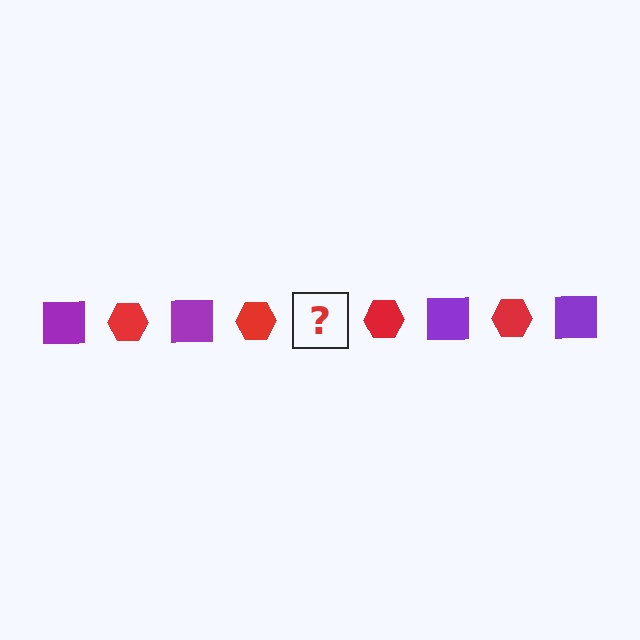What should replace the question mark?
The question mark should be replaced with a purple square.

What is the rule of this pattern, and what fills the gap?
The rule is that the pattern alternates between purple square and red hexagon. The gap should be filled with a purple square.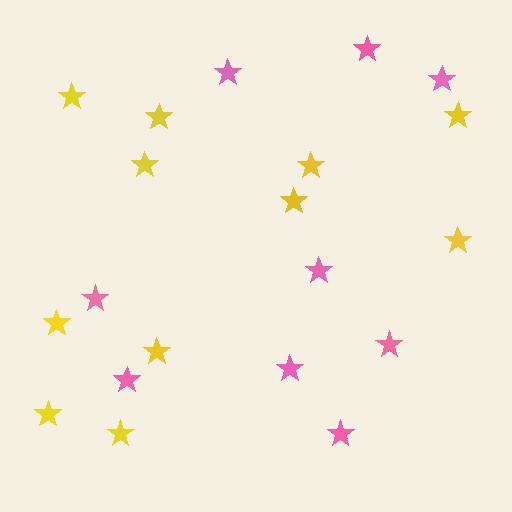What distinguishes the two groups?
There are 2 groups: one group of pink stars (9) and one group of yellow stars (11).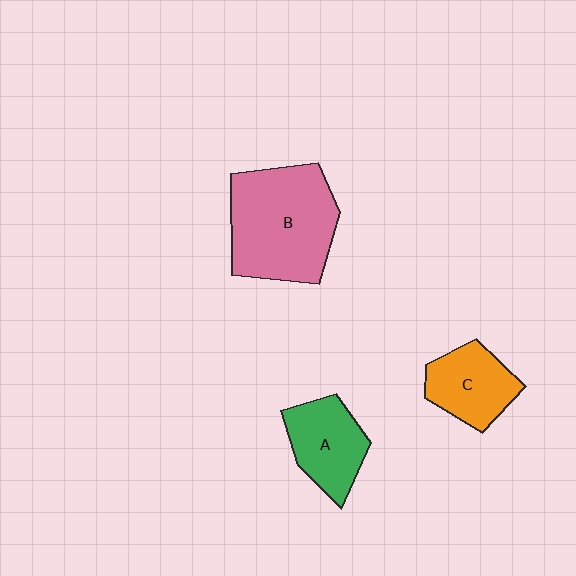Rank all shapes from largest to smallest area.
From largest to smallest: B (pink), A (green), C (orange).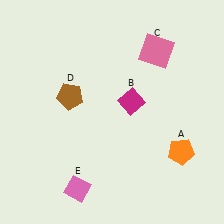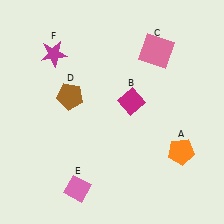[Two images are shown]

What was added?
A magenta star (F) was added in Image 2.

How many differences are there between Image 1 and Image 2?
There is 1 difference between the two images.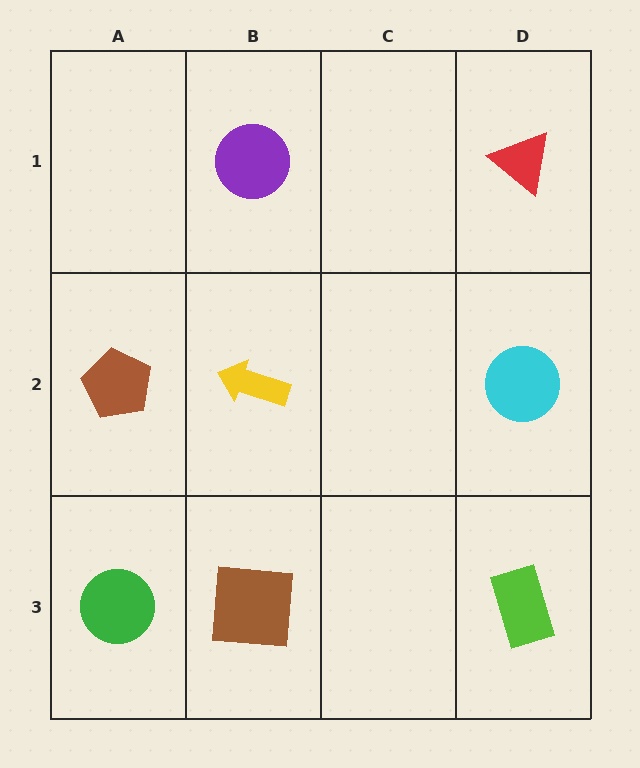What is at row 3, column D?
A lime rectangle.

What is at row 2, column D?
A cyan circle.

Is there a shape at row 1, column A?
No, that cell is empty.